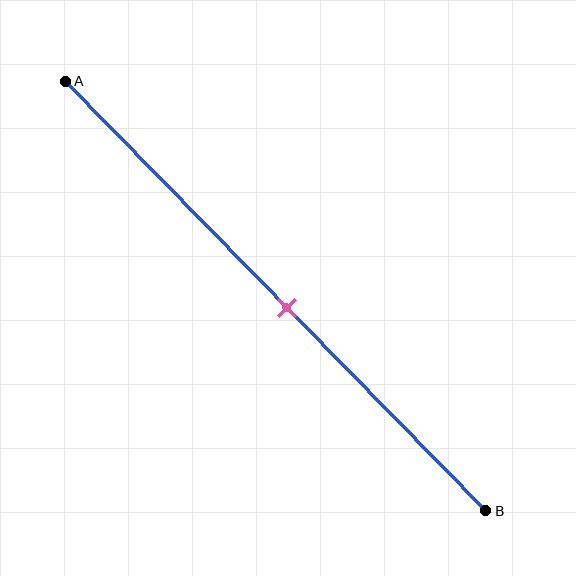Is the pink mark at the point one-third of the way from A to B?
No, the mark is at about 55% from A, not at the 33% one-third point.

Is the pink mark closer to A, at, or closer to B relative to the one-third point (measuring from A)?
The pink mark is closer to point B than the one-third point of segment AB.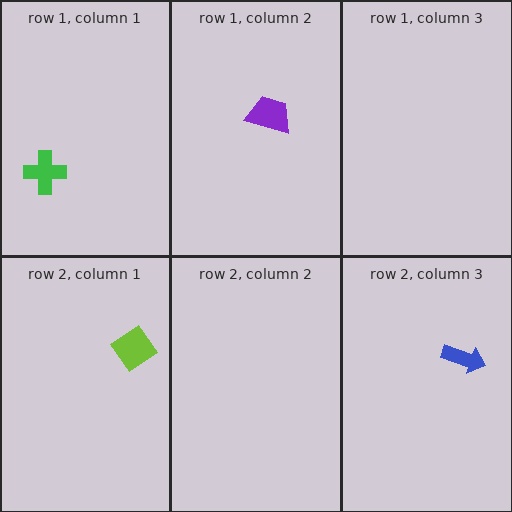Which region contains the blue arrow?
The row 2, column 3 region.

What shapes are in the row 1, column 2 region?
The purple trapezoid.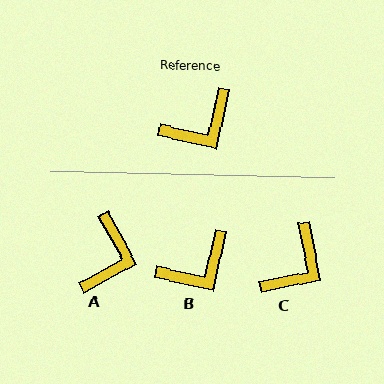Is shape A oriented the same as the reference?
No, it is off by about 41 degrees.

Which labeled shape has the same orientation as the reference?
B.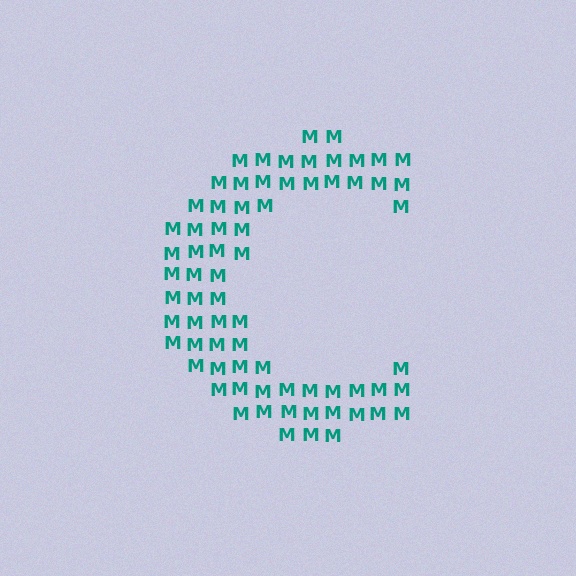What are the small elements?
The small elements are letter M's.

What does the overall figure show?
The overall figure shows the letter C.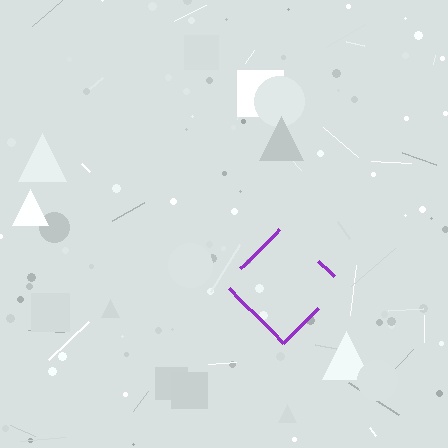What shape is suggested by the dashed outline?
The dashed outline suggests a diamond.